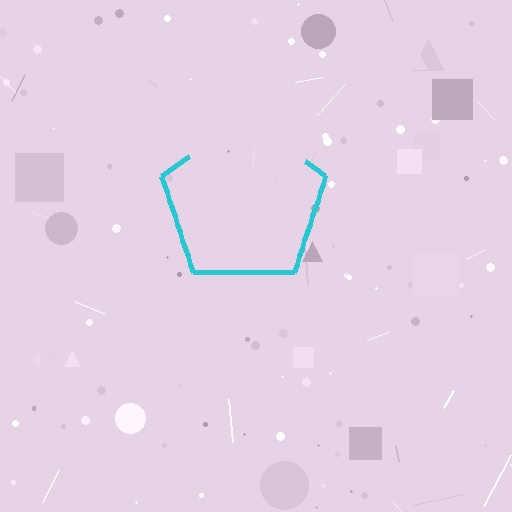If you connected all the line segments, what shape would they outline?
They would outline a pentagon.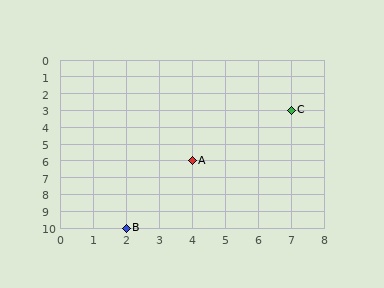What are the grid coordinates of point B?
Point B is at grid coordinates (2, 10).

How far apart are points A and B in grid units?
Points A and B are 2 columns and 4 rows apart (about 4.5 grid units diagonally).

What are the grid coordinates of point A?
Point A is at grid coordinates (4, 6).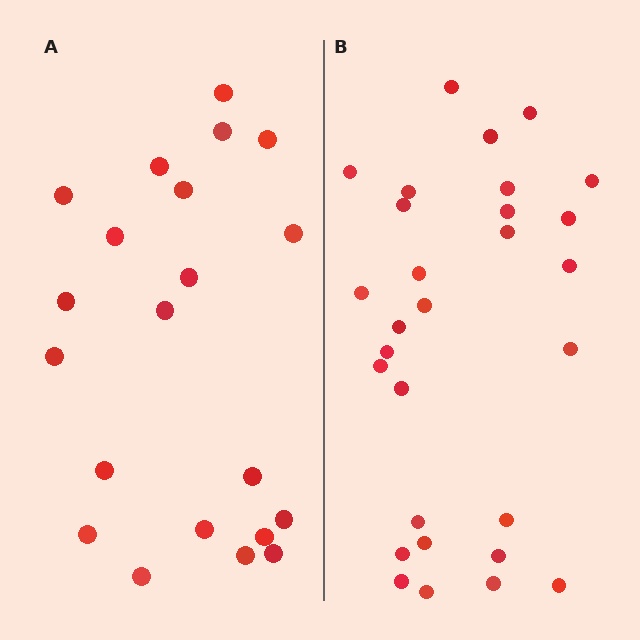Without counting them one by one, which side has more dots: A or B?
Region B (the right region) has more dots.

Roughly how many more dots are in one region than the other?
Region B has roughly 8 or so more dots than region A.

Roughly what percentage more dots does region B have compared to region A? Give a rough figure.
About 40% more.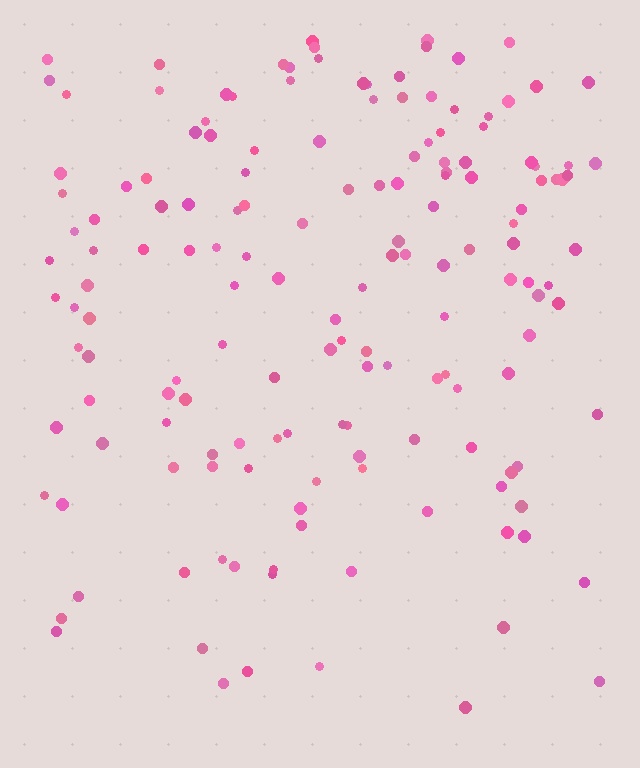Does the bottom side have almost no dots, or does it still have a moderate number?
Still a moderate number, just noticeably fewer than the top.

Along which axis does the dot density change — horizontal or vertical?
Vertical.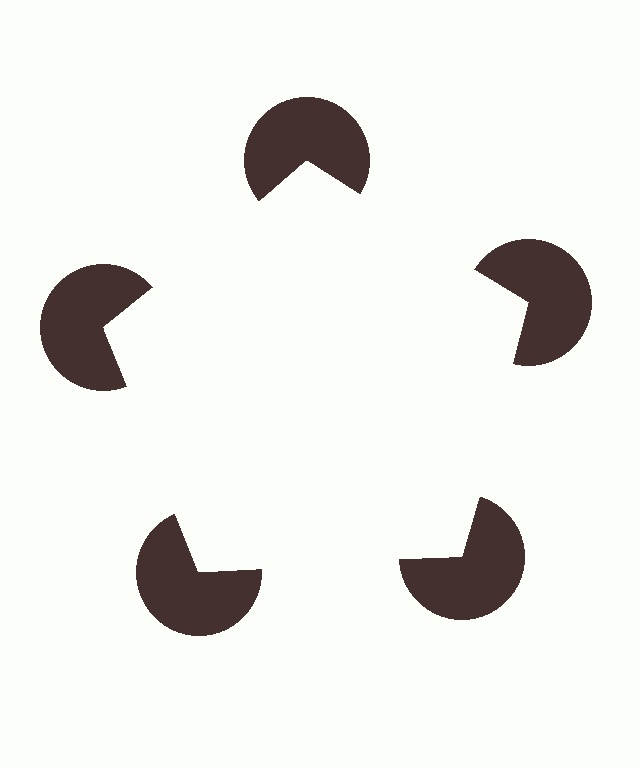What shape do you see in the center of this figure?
An illusory pentagon — its edges are inferred from the aligned wedge cuts in the pac-man discs, not physically drawn.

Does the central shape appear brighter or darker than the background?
It typically appears slightly brighter than the background, even though no actual brightness change is drawn.